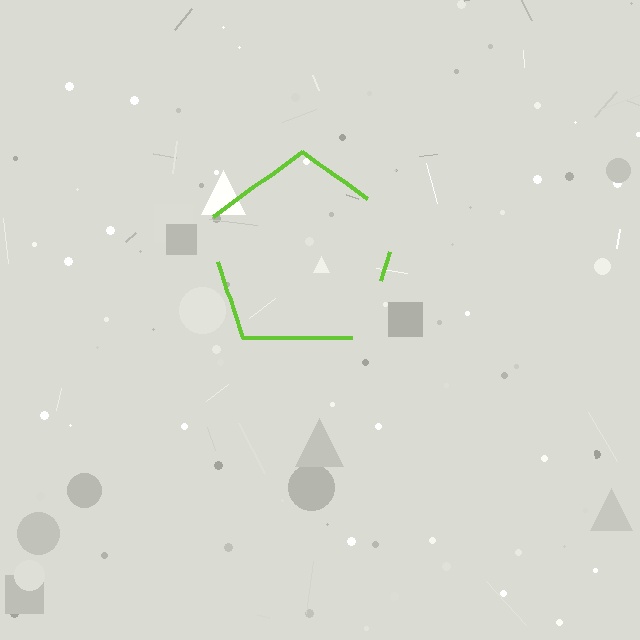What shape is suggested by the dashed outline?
The dashed outline suggests a pentagon.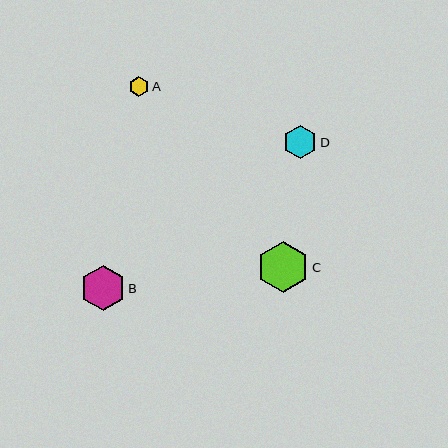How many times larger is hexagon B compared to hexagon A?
Hexagon B is approximately 2.2 times the size of hexagon A.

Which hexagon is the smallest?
Hexagon A is the smallest with a size of approximately 20 pixels.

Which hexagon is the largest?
Hexagon C is the largest with a size of approximately 52 pixels.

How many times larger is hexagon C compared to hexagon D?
Hexagon C is approximately 1.5 times the size of hexagon D.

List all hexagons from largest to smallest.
From largest to smallest: C, B, D, A.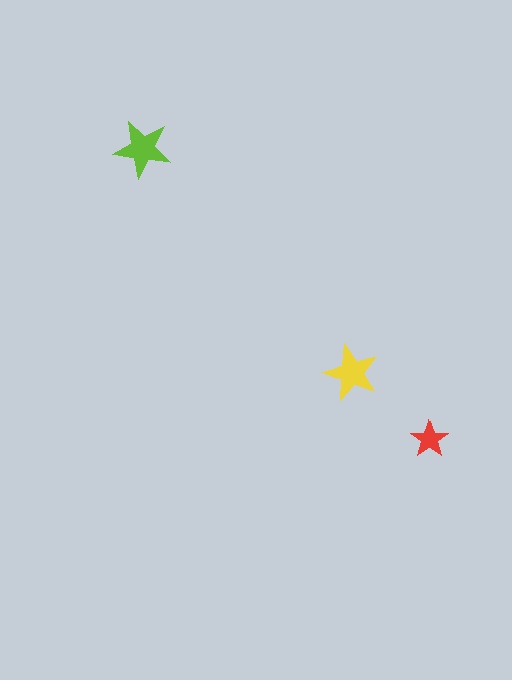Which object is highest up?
The lime star is topmost.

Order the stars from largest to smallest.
the lime one, the yellow one, the red one.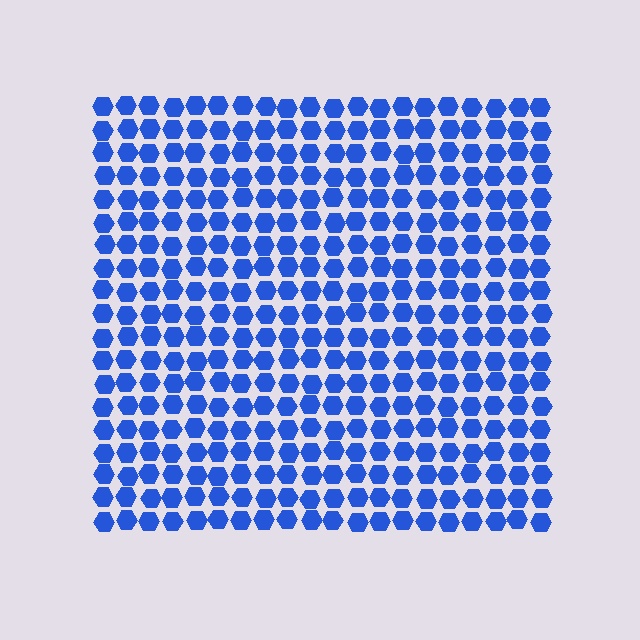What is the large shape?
The large shape is a square.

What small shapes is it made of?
It is made of small hexagons.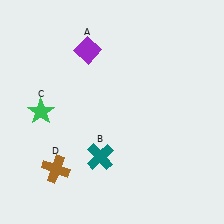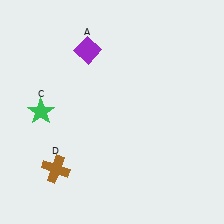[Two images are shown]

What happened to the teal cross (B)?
The teal cross (B) was removed in Image 2. It was in the bottom-left area of Image 1.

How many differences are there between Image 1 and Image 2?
There is 1 difference between the two images.